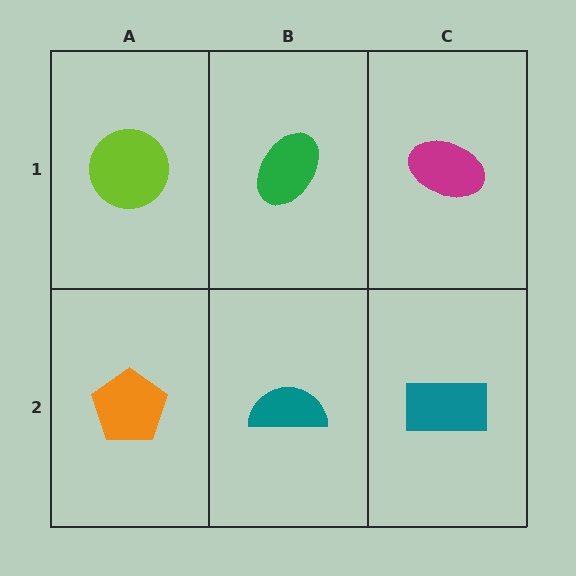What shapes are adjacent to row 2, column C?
A magenta ellipse (row 1, column C), a teal semicircle (row 2, column B).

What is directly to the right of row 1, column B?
A magenta ellipse.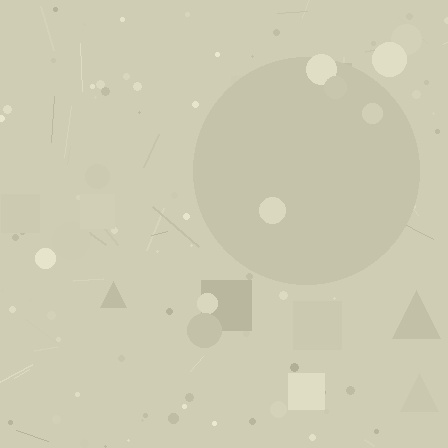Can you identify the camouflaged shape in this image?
The camouflaged shape is a circle.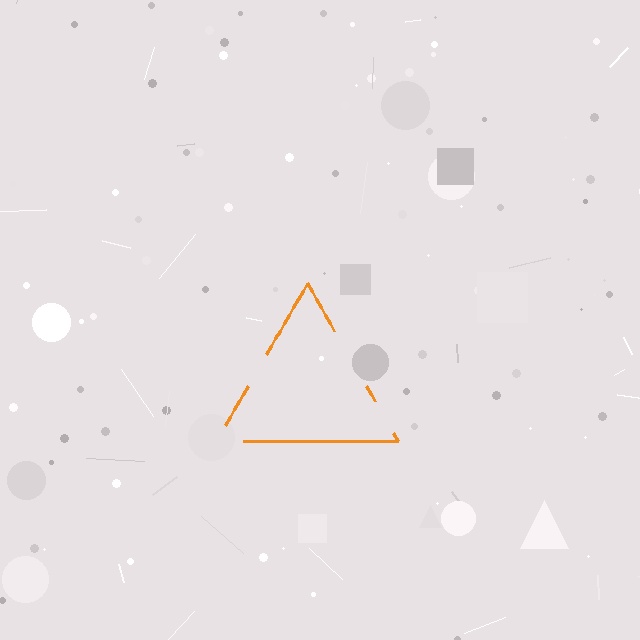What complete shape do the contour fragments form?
The contour fragments form a triangle.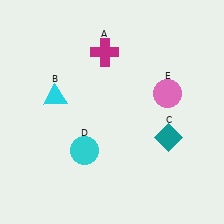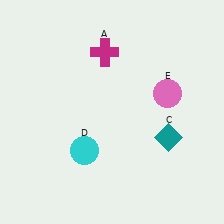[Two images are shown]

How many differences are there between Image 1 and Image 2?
There is 1 difference between the two images.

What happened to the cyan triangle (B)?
The cyan triangle (B) was removed in Image 2. It was in the top-left area of Image 1.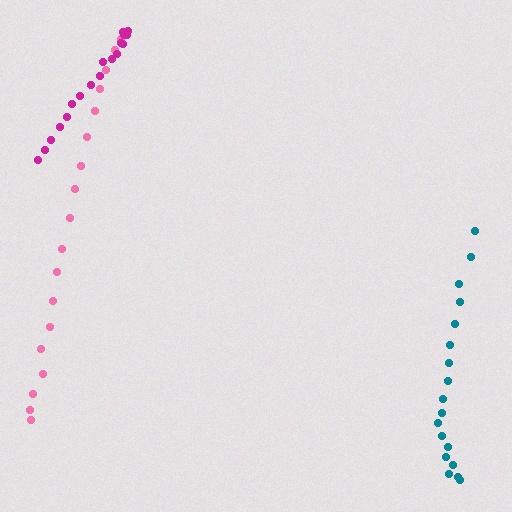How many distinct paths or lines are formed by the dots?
There are 3 distinct paths.